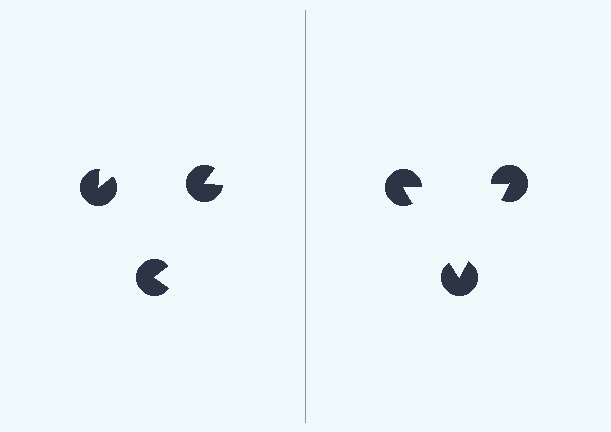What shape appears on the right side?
An illusory triangle.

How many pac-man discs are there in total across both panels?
6 — 3 on each side.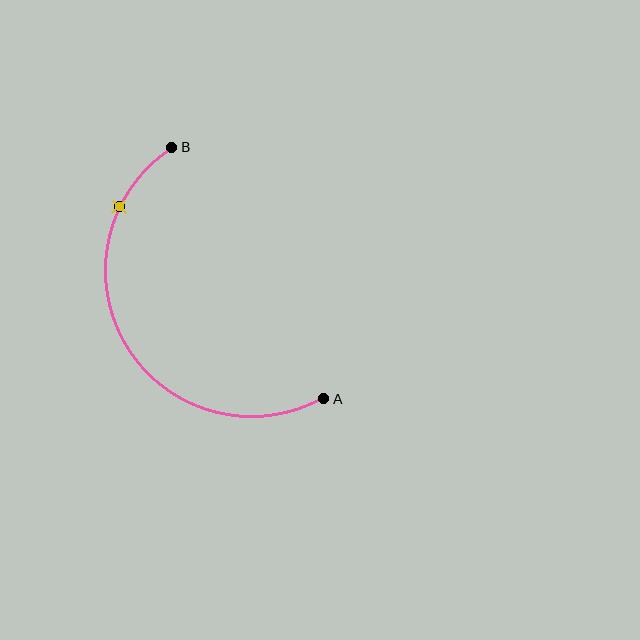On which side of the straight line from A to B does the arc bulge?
The arc bulges to the left of the straight line connecting A and B.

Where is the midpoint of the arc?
The arc midpoint is the point on the curve farthest from the straight line joining A and B. It sits to the left of that line.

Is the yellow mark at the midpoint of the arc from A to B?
No. The yellow mark lies on the arc but is closer to endpoint B. The arc midpoint would be at the point on the curve equidistant along the arc from both A and B.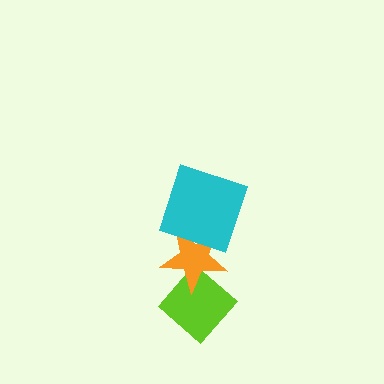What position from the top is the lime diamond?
The lime diamond is 3rd from the top.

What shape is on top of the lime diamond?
The orange star is on top of the lime diamond.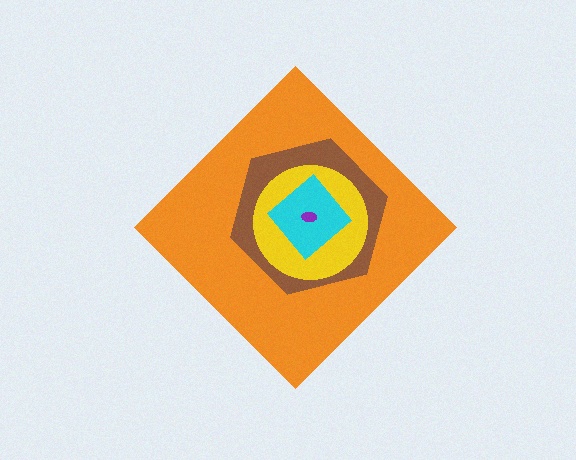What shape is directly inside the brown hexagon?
The yellow circle.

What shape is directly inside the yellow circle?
The cyan diamond.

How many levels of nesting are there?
5.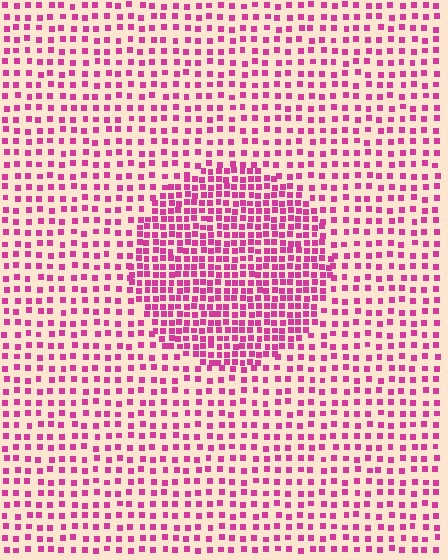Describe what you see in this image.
The image contains small magenta elements arranged at two different densities. A circle-shaped region is visible where the elements are more densely packed than the surrounding area.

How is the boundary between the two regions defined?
The boundary is defined by a change in element density (approximately 2.0x ratio). All elements are the same color, size, and shape.